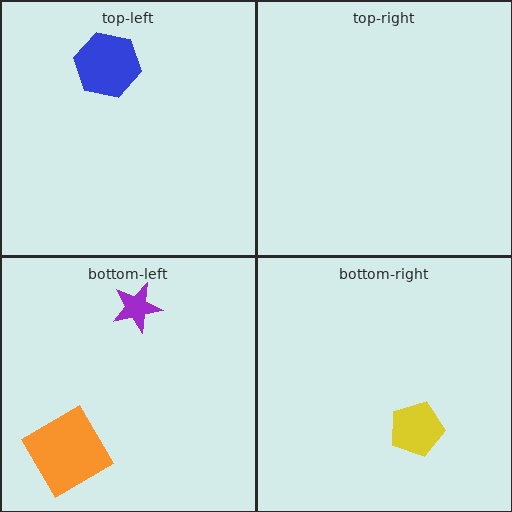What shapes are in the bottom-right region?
The yellow pentagon.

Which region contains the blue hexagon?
The top-left region.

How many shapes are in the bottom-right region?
1.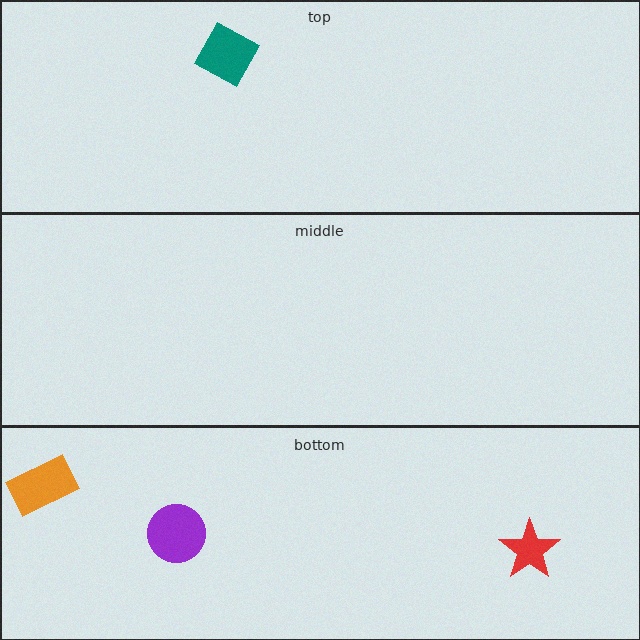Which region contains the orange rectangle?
The bottom region.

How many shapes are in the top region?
1.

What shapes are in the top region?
The teal square.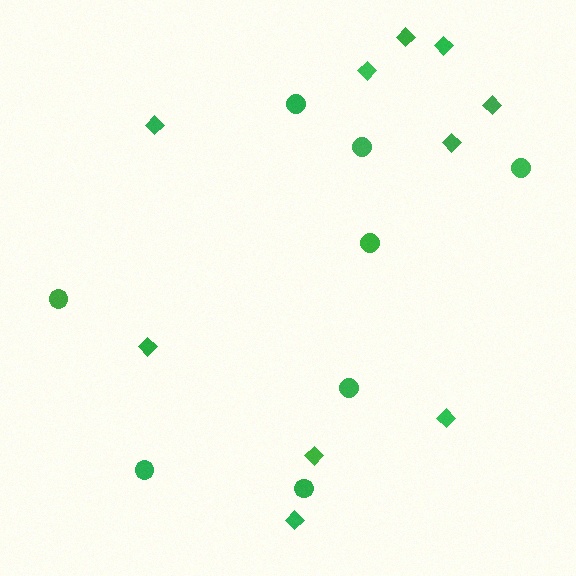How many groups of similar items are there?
There are 2 groups: one group of diamonds (10) and one group of circles (8).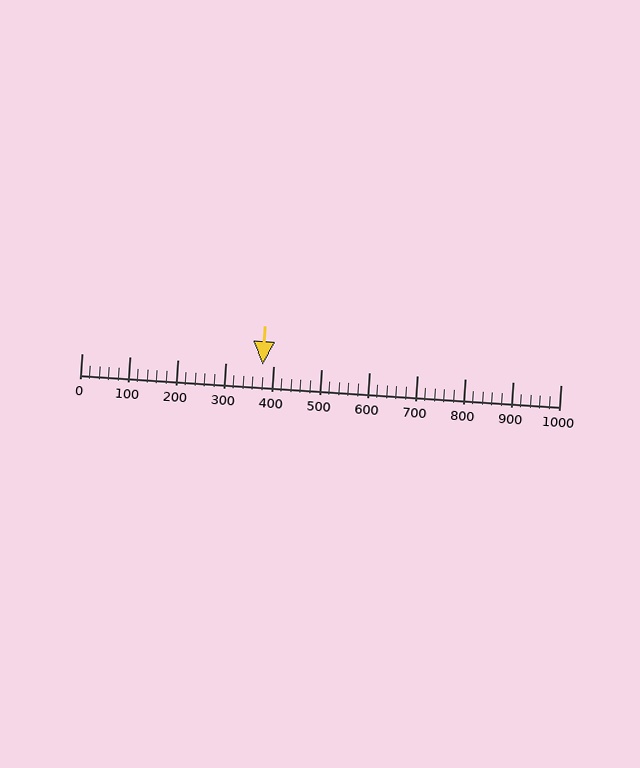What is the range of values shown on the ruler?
The ruler shows values from 0 to 1000.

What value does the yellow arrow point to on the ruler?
The yellow arrow points to approximately 378.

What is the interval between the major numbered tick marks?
The major tick marks are spaced 100 units apart.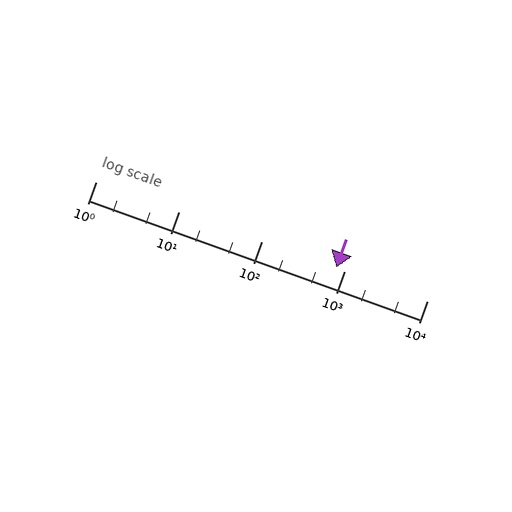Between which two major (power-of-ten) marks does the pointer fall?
The pointer is between 100 and 1000.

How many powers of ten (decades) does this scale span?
The scale spans 4 decades, from 1 to 10000.